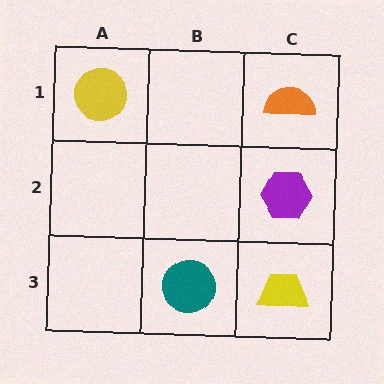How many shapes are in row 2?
1 shape.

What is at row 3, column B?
A teal circle.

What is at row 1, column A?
A yellow circle.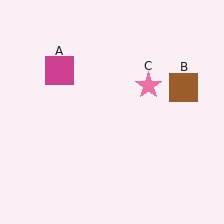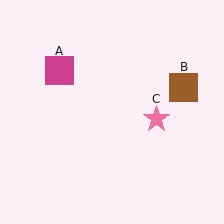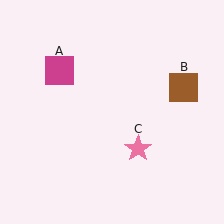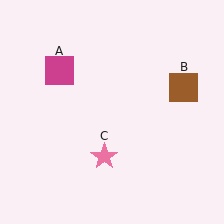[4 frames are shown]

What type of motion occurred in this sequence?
The pink star (object C) rotated clockwise around the center of the scene.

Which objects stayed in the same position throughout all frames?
Magenta square (object A) and brown square (object B) remained stationary.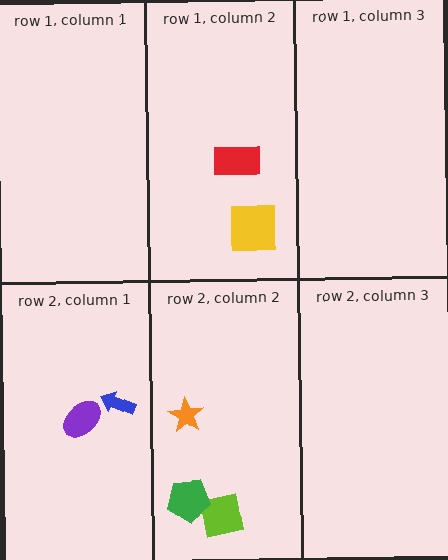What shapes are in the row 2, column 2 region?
The lime square, the green pentagon, the orange star.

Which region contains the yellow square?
The row 1, column 2 region.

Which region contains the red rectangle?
The row 1, column 2 region.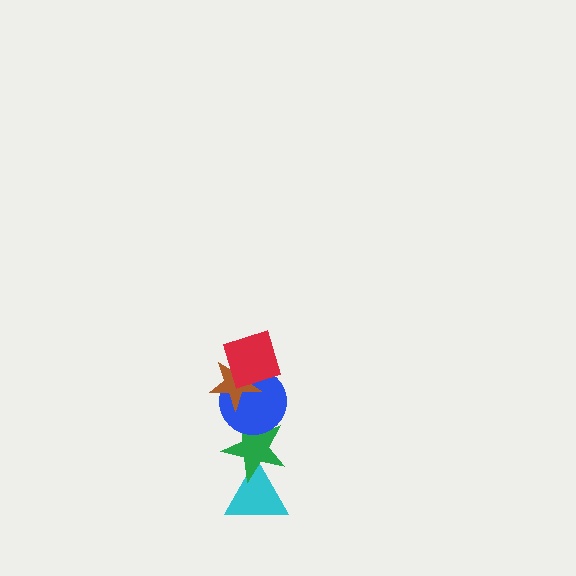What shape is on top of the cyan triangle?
The green star is on top of the cyan triangle.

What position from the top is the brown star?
The brown star is 2nd from the top.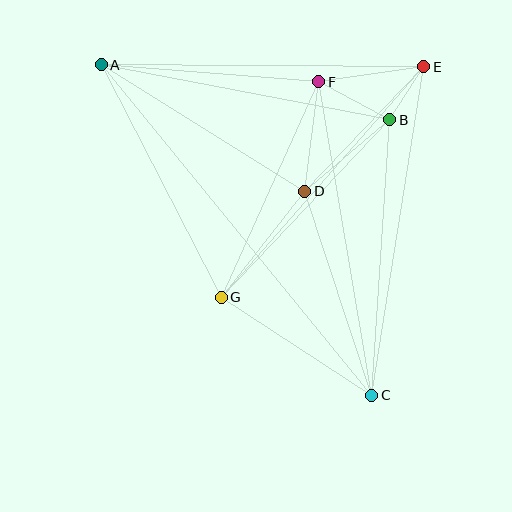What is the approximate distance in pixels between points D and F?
The distance between D and F is approximately 111 pixels.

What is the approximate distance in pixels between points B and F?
The distance between B and F is approximately 81 pixels.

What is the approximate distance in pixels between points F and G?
The distance between F and G is approximately 237 pixels.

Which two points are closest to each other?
Points B and E are closest to each other.